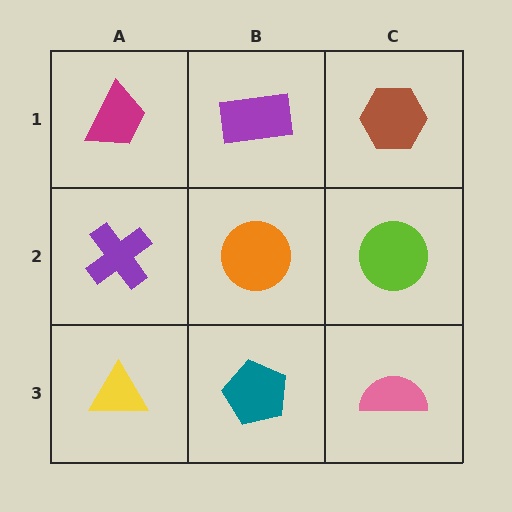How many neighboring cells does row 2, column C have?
3.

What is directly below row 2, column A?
A yellow triangle.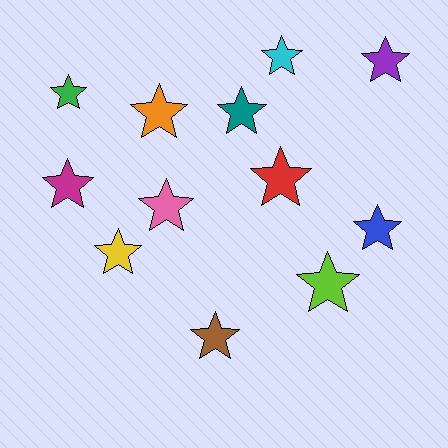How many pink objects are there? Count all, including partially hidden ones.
There is 1 pink object.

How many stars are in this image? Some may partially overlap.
There are 12 stars.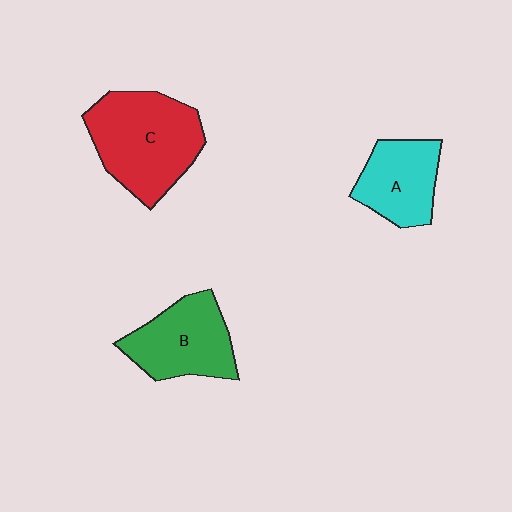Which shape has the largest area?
Shape C (red).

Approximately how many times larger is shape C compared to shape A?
Approximately 1.6 times.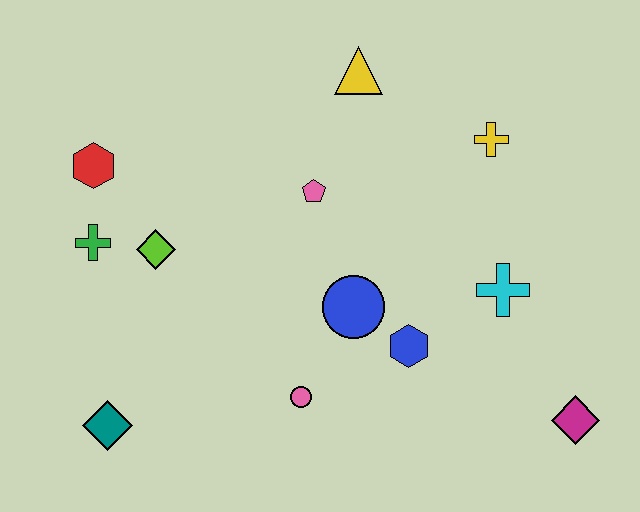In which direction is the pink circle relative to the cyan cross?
The pink circle is to the left of the cyan cross.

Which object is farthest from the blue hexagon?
The red hexagon is farthest from the blue hexagon.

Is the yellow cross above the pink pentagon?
Yes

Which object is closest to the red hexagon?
The green cross is closest to the red hexagon.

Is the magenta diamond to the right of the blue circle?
Yes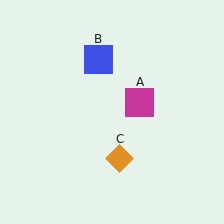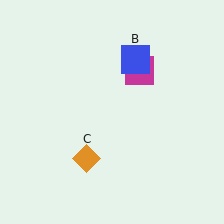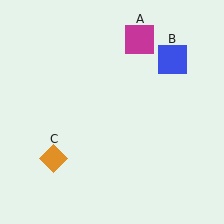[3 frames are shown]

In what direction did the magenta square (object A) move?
The magenta square (object A) moved up.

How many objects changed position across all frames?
3 objects changed position: magenta square (object A), blue square (object B), orange diamond (object C).